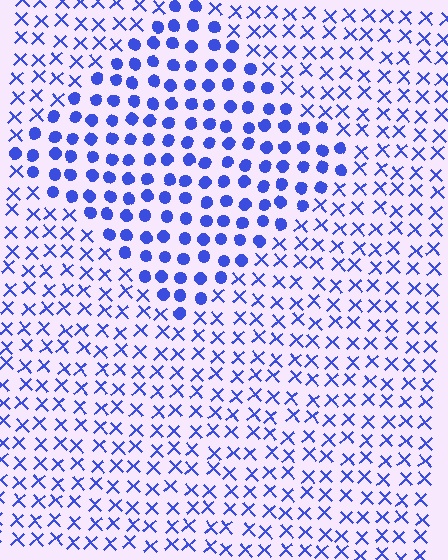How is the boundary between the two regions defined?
The boundary is defined by a change in element shape: circles inside vs. X marks outside. All elements share the same color and spacing.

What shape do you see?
I see a diamond.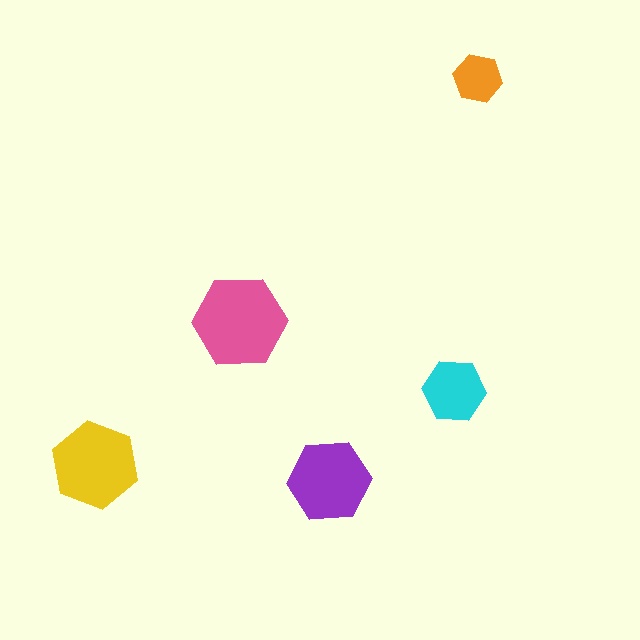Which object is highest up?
The orange hexagon is topmost.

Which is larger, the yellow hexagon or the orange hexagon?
The yellow one.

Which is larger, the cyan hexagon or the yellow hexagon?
The yellow one.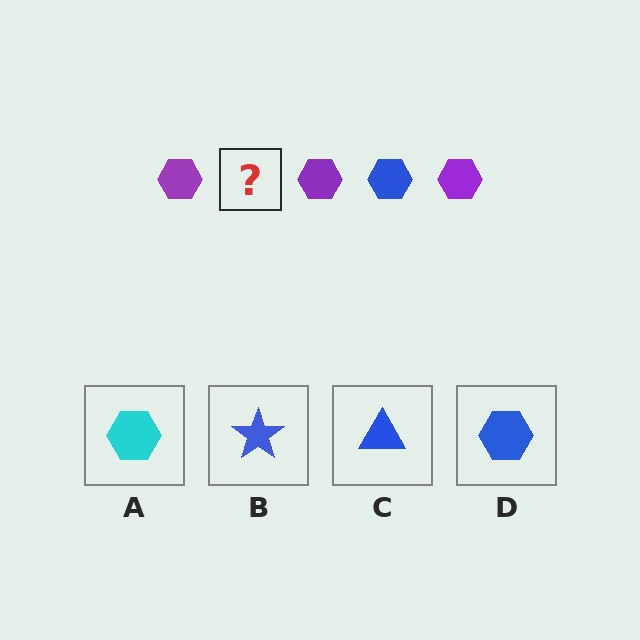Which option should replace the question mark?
Option D.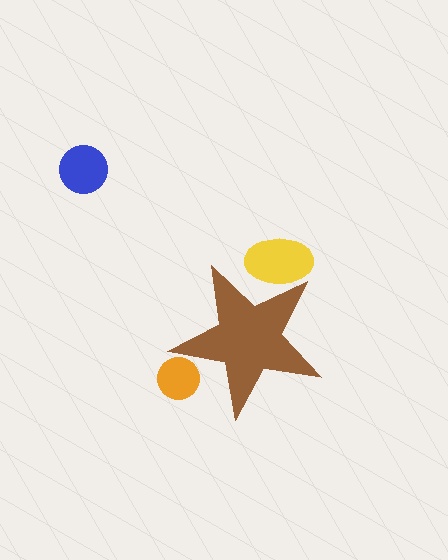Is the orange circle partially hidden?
Yes, the orange circle is partially hidden behind the brown star.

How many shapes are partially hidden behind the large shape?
2 shapes are partially hidden.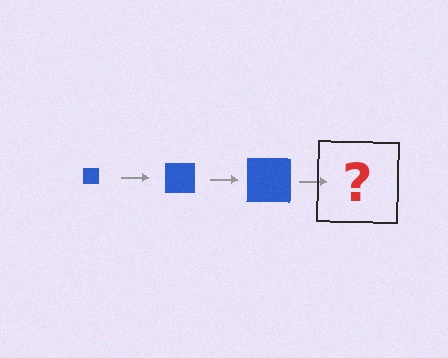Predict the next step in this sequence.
The next step is a blue square, larger than the previous one.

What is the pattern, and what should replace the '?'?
The pattern is that the square gets progressively larger each step. The '?' should be a blue square, larger than the previous one.